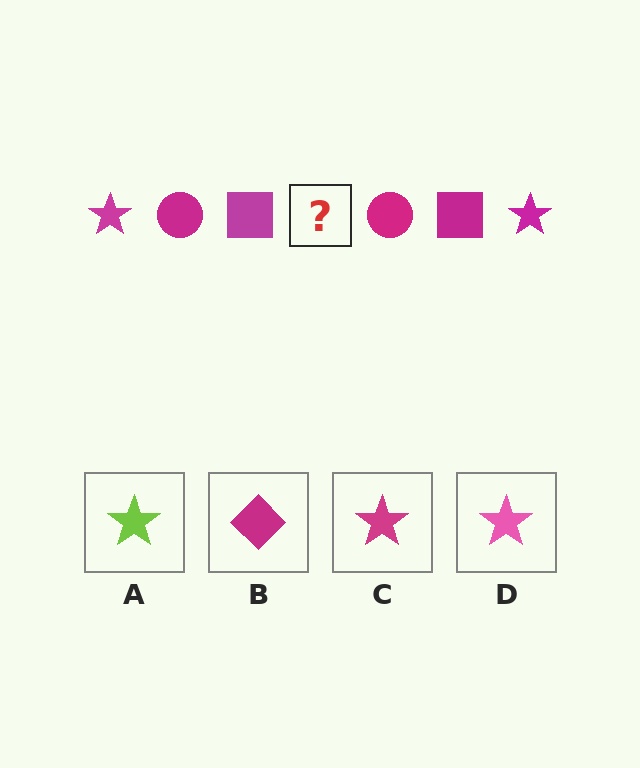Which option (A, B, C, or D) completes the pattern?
C.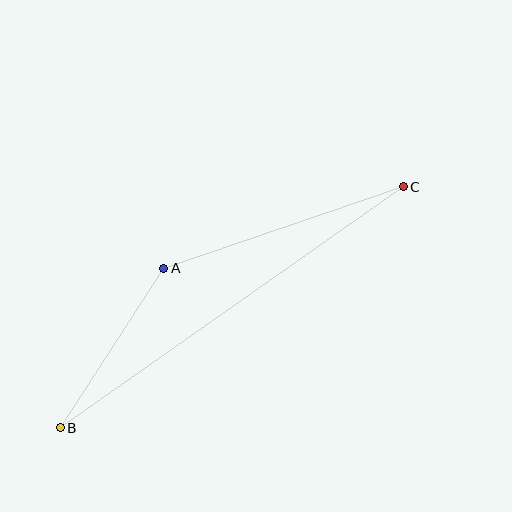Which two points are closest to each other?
Points A and B are closest to each other.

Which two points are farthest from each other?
Points B and C are farthest from each other.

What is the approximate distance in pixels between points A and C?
The distance between A and C is approximately 253 pixels.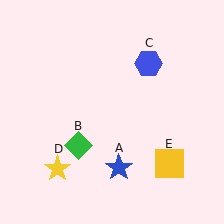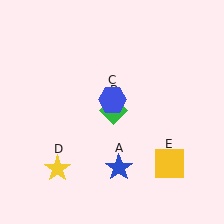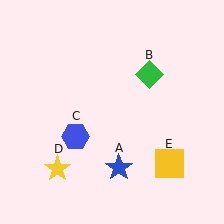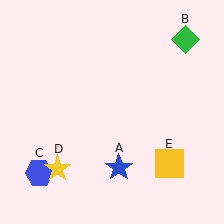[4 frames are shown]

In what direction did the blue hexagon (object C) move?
The blue hexagon (object C) moved down and to the left.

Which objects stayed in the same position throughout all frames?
Blue star (object A) and yellow star (object D) and yellow square (object E) remained stationary.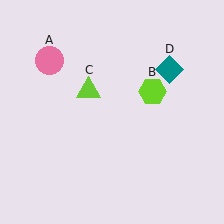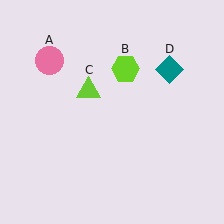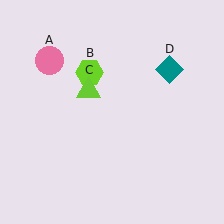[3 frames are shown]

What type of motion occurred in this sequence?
The lime hexagon (object B) rotated counterclockwise around the center of the scene.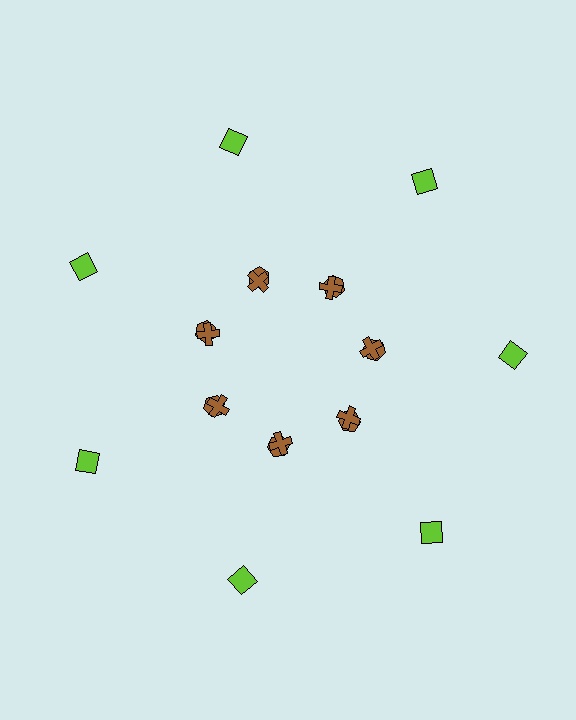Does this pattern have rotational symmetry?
Yes, this pattern has 7-fold rotational symmetry. It looks the same after rotating 51 degrees around the center.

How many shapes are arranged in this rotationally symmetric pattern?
There are 21 shapes, arranged in 7 groups of 3.